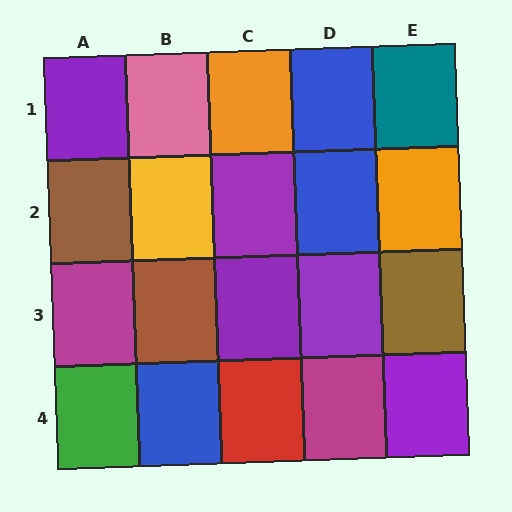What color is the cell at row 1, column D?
Blue.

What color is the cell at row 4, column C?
Red.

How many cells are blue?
3 cells are blue.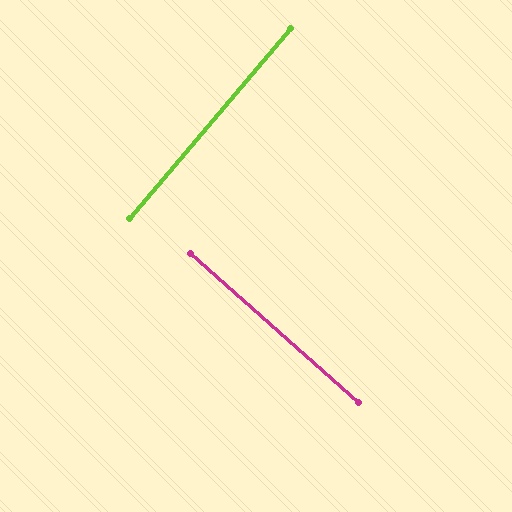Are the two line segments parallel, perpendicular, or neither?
Perpendicular — they meet at approximately 88°.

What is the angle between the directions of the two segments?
Approximately 88 degrees.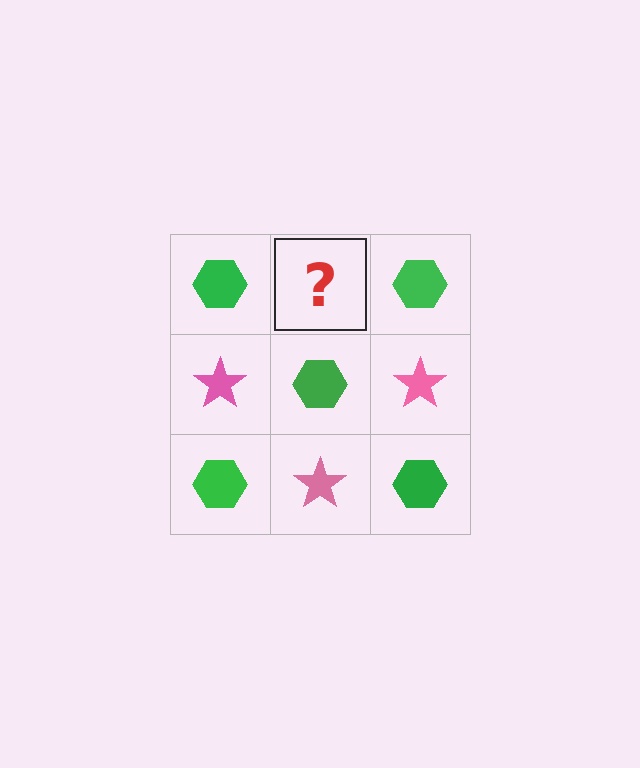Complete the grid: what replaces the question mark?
The question mark should be replaced with a pink star.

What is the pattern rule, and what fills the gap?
The rule is that it alternates green hexagon and pink star in a checkerboard pattern. The gap should be filled with a pink star.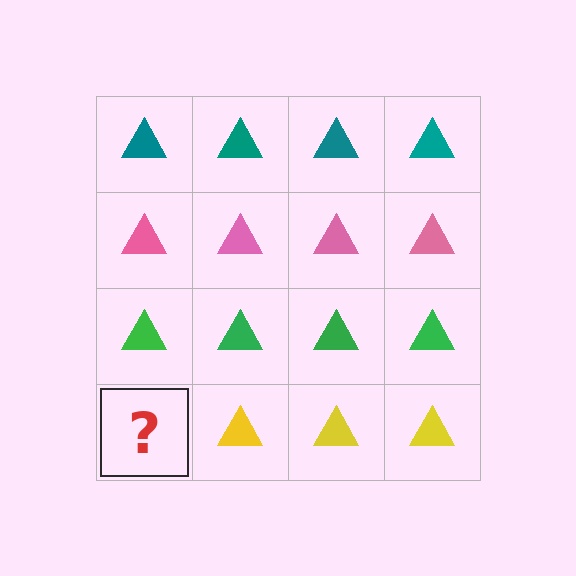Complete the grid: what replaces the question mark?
The question mark should be replaced with a yellow triangle.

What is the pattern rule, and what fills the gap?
The rule is that each row has a consistent color. The gap should be filled with a yellow triangle.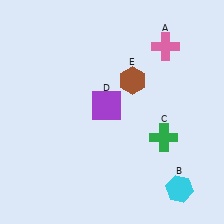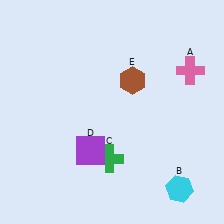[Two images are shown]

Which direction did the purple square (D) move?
The purple square (D) moved down.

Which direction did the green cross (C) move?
The green cross (C) moved left.